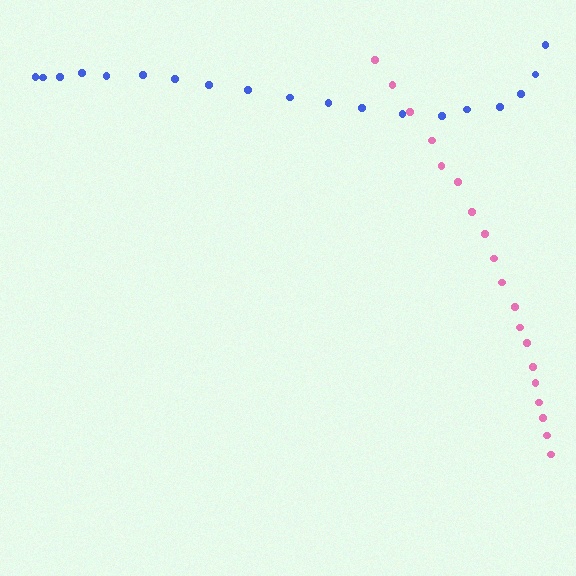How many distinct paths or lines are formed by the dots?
There are 2 distinct paths.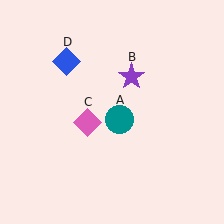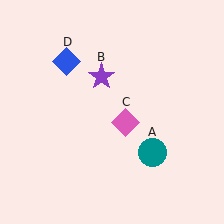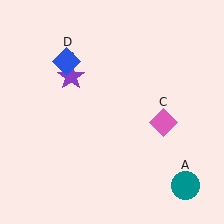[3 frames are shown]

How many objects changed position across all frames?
3 objects changed position: teal circle (object A), purple star (object B), pink diamond (object C).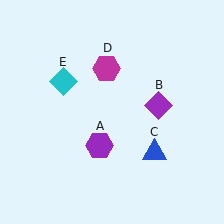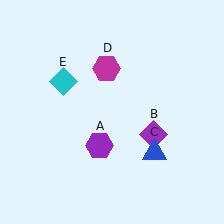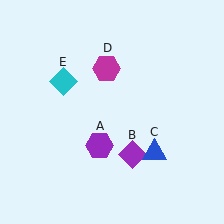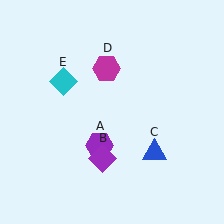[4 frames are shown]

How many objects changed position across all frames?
1 object changed position: purple diamond (object B).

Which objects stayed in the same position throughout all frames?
Purple hexagon (object A) and blue triangle (object C) and magenta hexagon (object D) and cyan diamond (object E) remained stationary.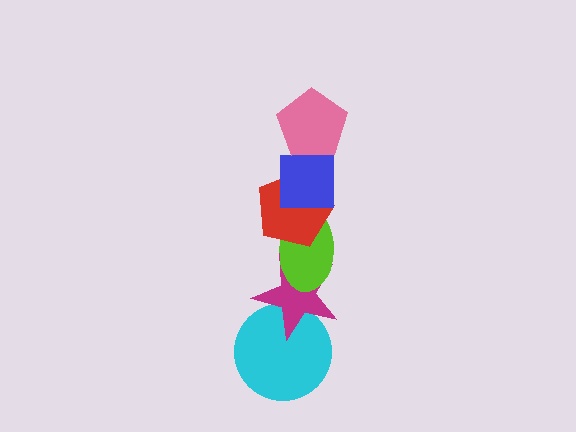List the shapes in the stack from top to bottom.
From top to bottom: the pink pentagon, the blue square, the red pentagon, the lime ellipse, the magenta star, the cyan circle.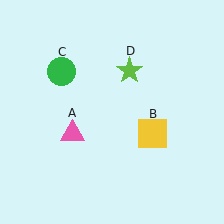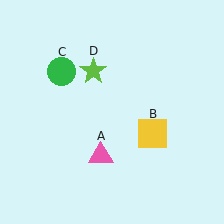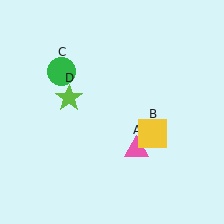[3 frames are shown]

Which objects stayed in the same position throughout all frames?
Yellow square (object B) and green circle (object C) remained stationary.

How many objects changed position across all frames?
2 objects changed position: pink triangle (object A), lime star (object D).